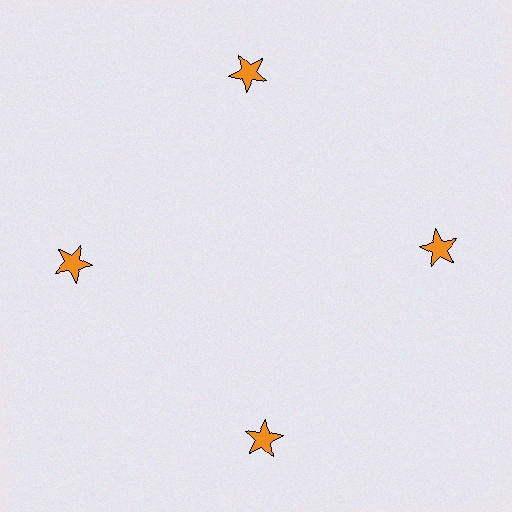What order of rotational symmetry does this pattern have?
This pattern has 4-fold rotational symmetry.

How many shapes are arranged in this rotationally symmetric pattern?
There are 4 shapes, arranged in 4 groups of 1.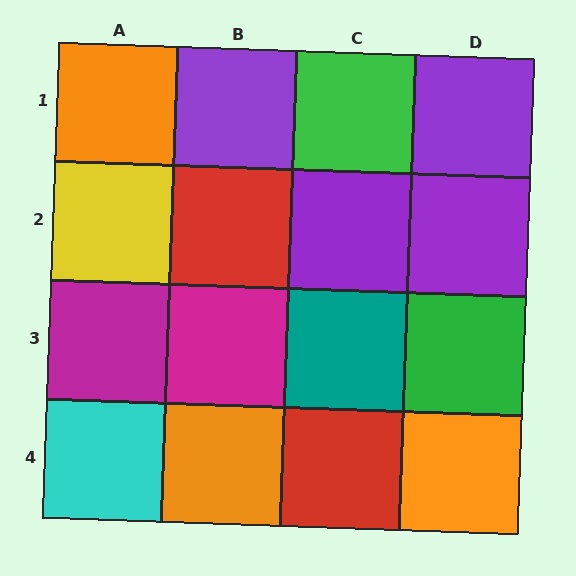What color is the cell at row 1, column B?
Purple.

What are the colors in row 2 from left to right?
Yellow, red, purple, purple.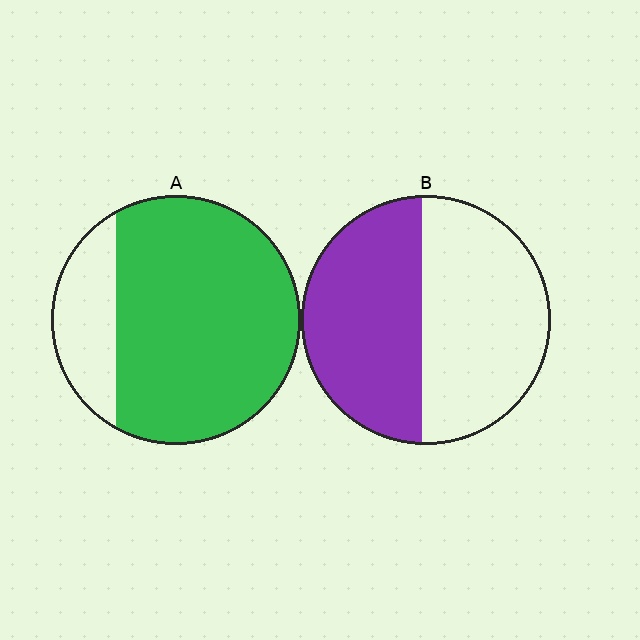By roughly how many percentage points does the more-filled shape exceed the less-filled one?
By roughly 30 percentage points (A over B).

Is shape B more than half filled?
Roughly half.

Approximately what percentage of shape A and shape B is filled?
A is approximately 80% and B is approximately 50%.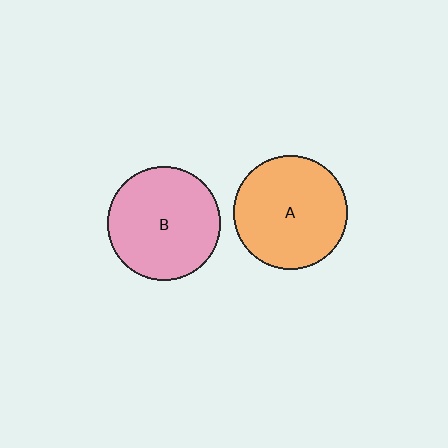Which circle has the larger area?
Circle A (orange).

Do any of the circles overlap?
No, none of the circles overlap.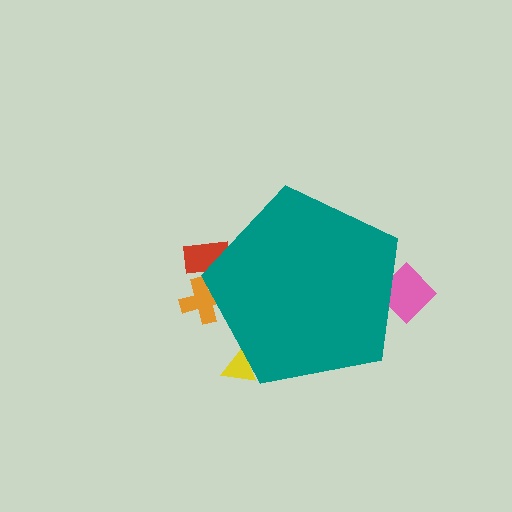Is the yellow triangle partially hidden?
Yes, the yellow triangle is partially hidden behind the teal pentagon.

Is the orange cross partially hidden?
Yes, the orange cross is partially hidden behind the teal pentagon.